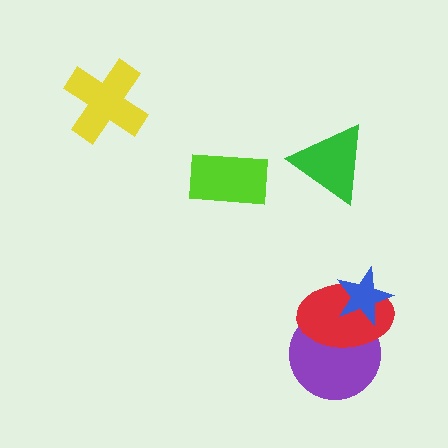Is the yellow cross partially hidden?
No, no other shape covers it.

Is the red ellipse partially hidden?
Yes, it is partially covered by another shape.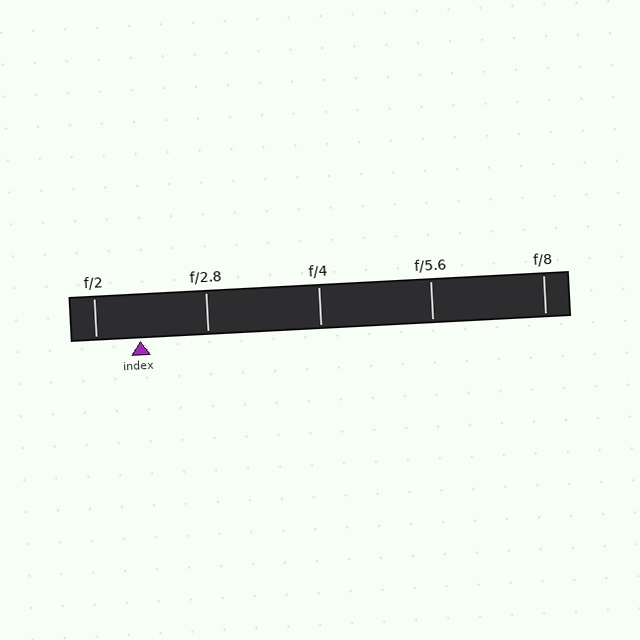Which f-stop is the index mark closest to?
The index mark is closest to f/2.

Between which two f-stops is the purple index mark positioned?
The index mark is between f/2 and f/2.8.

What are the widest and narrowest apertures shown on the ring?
The widest aperture shown is f/2 and the narrowest is f/8.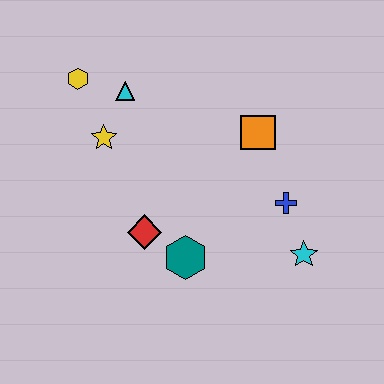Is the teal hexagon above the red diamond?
No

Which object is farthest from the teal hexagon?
The yellow hexagon is farthest from the teal hexagon.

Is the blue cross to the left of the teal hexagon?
No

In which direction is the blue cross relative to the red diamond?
The blue cross is to the right of the red diamond.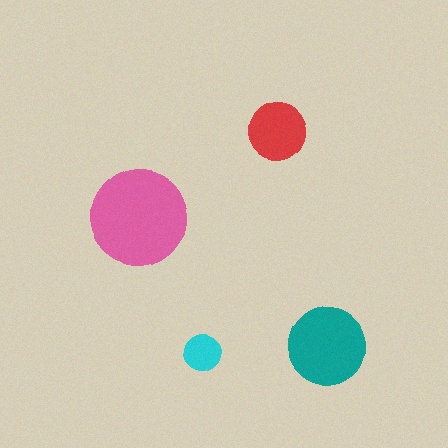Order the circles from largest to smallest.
the pink one, the teal one, the red one, the cyan one.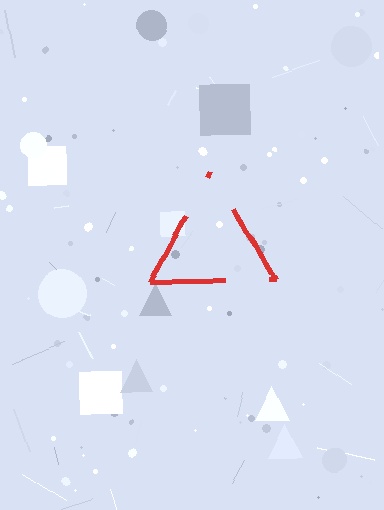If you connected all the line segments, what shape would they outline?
They would outline a triangle.